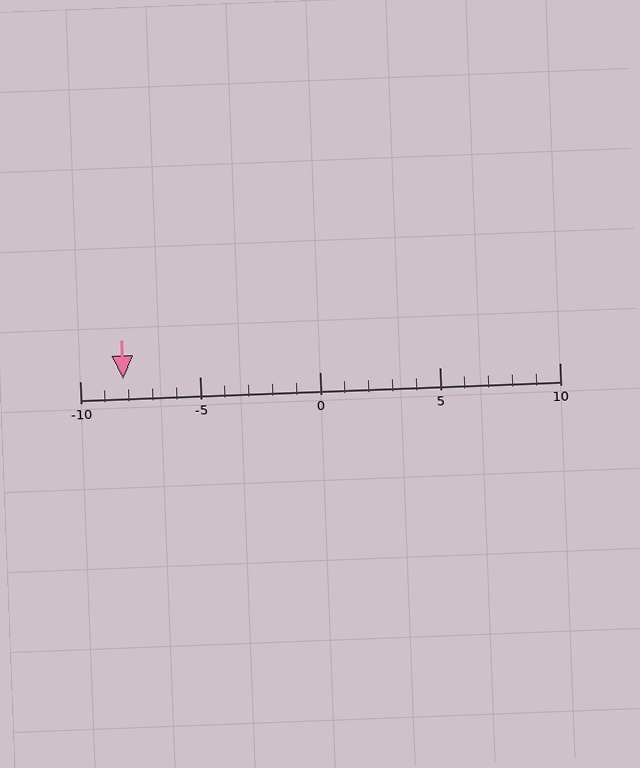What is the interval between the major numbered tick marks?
The major tick marks are spaced 5 units apart.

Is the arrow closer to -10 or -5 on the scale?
The arrow is closer to -10.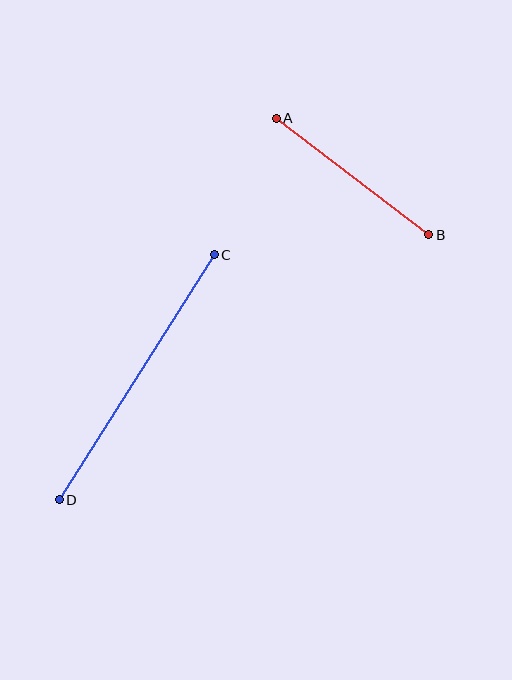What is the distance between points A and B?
The distance is approximately 192 pixels.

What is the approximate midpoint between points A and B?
The midpoint is at approximately (352, 176) pixels.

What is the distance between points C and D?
The distance is approximately 290 pixels.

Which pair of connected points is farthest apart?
Points C and D are farthest apart.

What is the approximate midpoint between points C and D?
The midpoint is at approximately (137, 377) pixels.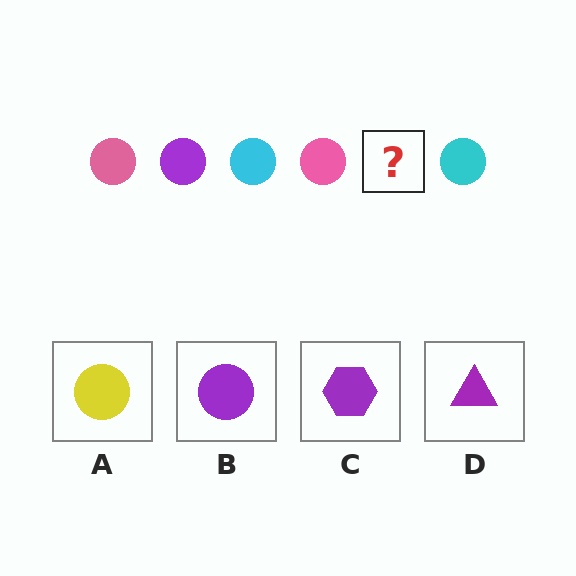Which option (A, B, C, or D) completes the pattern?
B.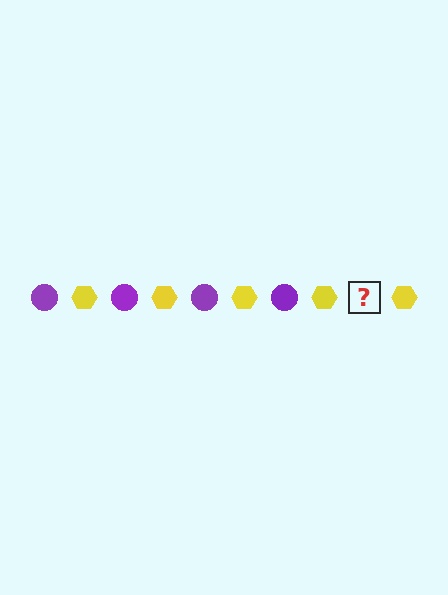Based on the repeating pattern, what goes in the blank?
The blank should be a purple circle.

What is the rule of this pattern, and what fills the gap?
The rule is that the pattern alternates between purple circle and yellow hexagon. The gap should be filled with a purple circle.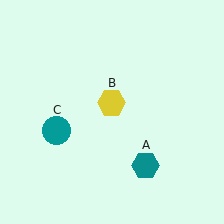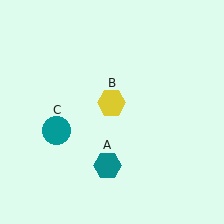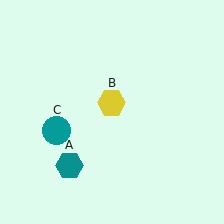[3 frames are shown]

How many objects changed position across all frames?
1 object changed position: teal hexagon (object A).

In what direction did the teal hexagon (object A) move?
The teal hexagon (object A) moved left.